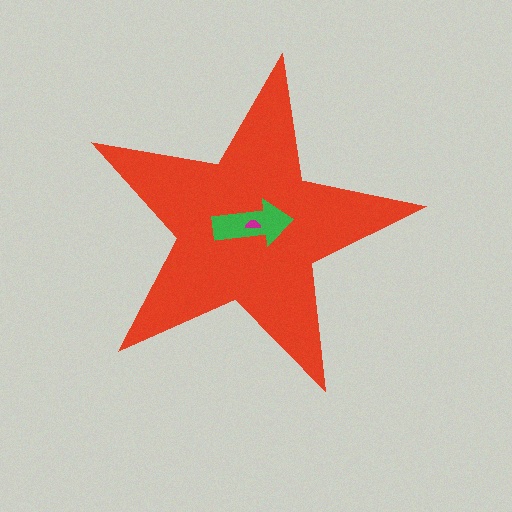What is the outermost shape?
The red star.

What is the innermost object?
The magenta semicircle.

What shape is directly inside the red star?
The green arrow.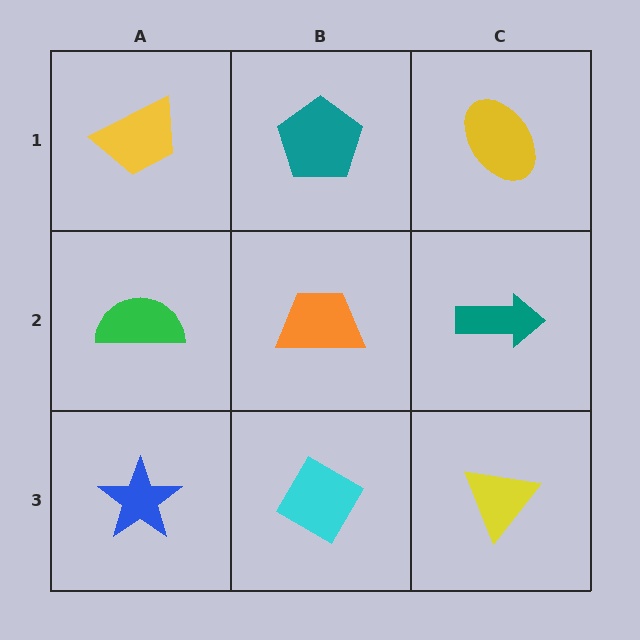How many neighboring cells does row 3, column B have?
3.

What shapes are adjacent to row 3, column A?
A green semicircle (row 2, column A), a cyan diamond (row 3, column B).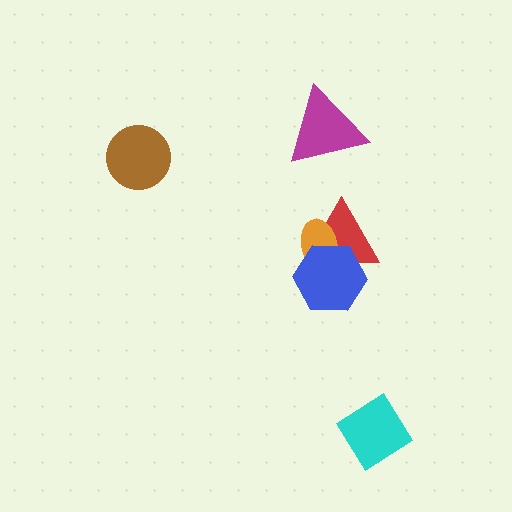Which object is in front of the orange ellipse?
The blue hexagon is in front of the orange ellipse.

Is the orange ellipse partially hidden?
Yes, it is partially covered by another shape.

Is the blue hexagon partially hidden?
No, no other shape covers it.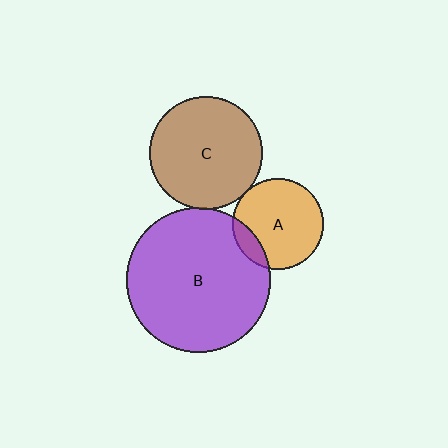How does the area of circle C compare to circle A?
Approximately 1.5 times.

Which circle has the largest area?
Circle B (purple).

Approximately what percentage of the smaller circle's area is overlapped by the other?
Approximately 15%.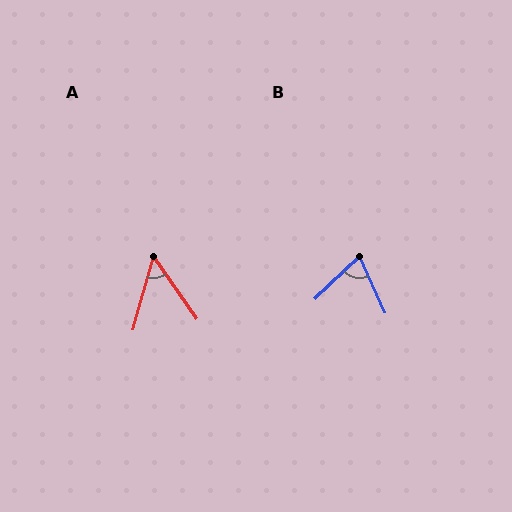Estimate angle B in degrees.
Approximately 71 degrees.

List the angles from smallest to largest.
A (50°), B (71°).